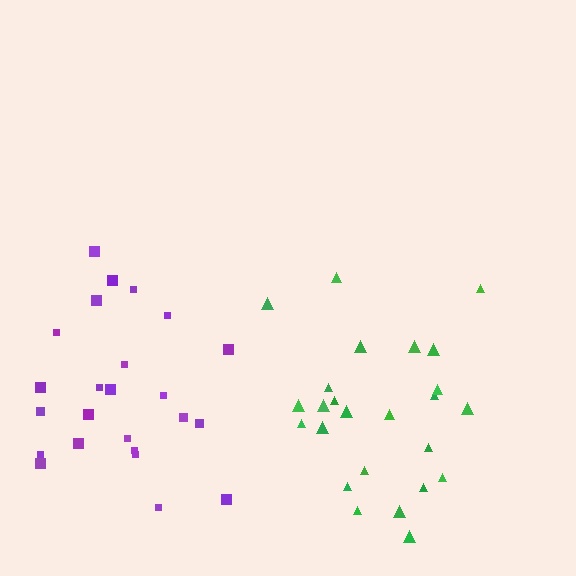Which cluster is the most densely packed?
Purple.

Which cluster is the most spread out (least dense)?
Green.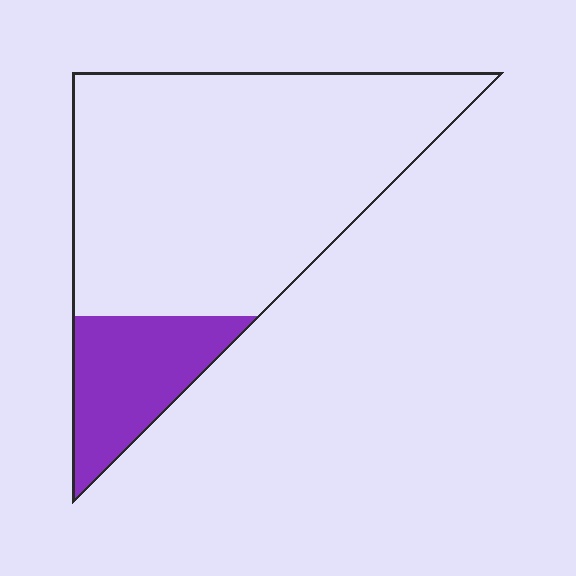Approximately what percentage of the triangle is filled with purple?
Approximately 20%.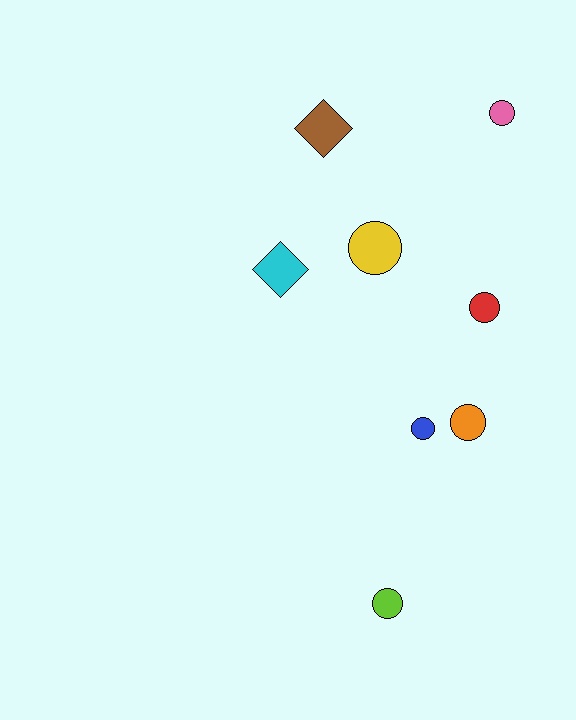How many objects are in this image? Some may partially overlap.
There are 8 objects.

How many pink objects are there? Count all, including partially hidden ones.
There is 1 pink object.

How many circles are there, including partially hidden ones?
There are 6 circles.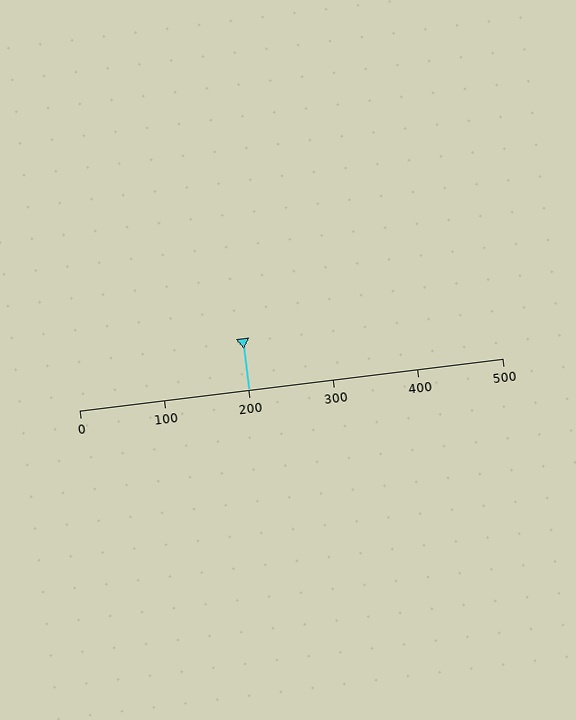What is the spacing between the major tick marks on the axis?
The major ticks are spaced 100 apart.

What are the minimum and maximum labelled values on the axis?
The axis runs from 0 to 500.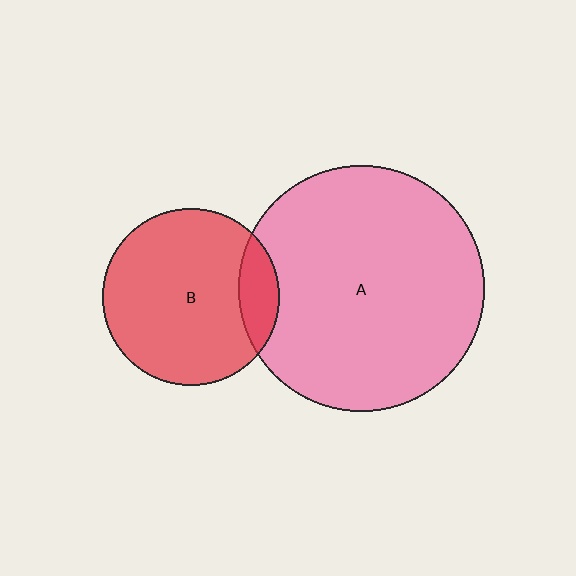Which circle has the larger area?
Circle A (pink).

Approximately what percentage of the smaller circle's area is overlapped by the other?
Approximately 15%.